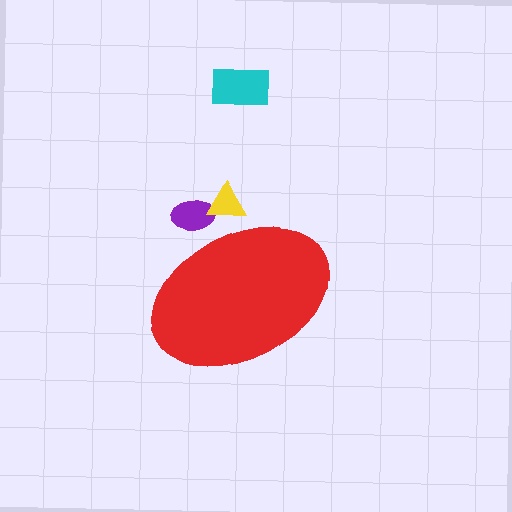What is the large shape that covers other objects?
A red ellipse.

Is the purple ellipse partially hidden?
Yes, the purple ellipse is partially hidden behind the red ellipse.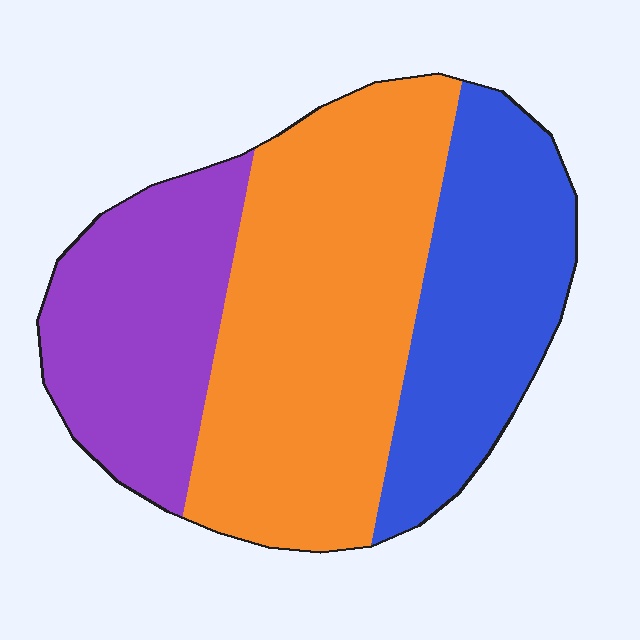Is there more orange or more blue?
Orange.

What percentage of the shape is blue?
Blue takes up about one quarter (1/4) of the shape.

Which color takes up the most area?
Orange, at roughly 45%.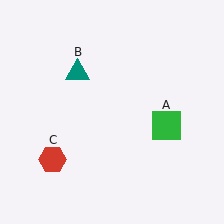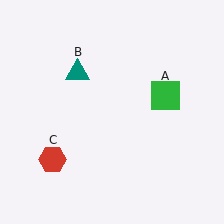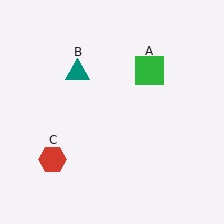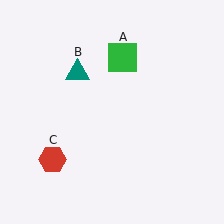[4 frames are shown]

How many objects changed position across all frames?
1 object changed position: green square (object A).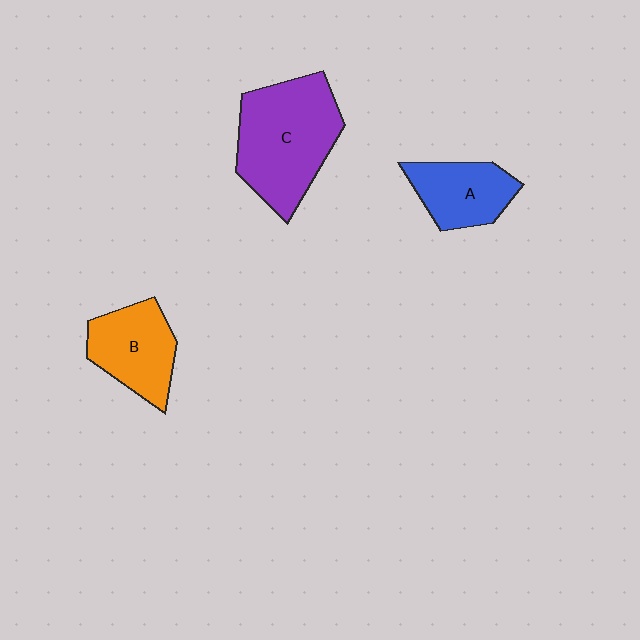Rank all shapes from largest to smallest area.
From largest to smallest: C (purple), B (orange), A (blue).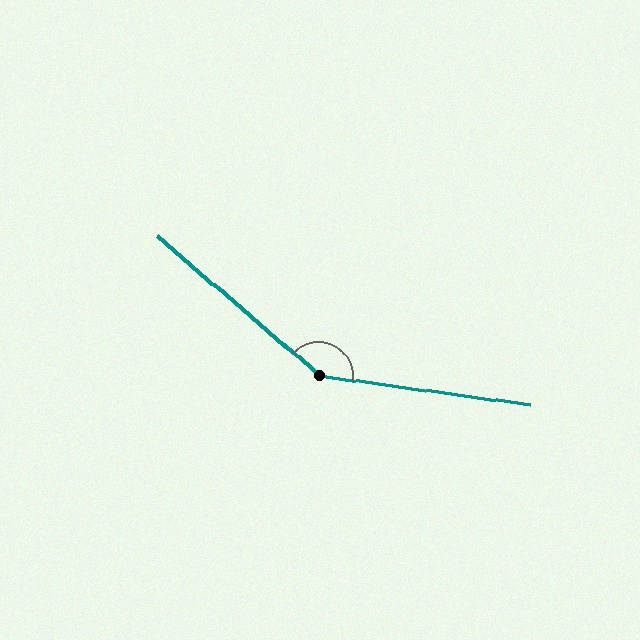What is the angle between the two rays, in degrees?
Approximately 147 degrees.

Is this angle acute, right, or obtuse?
It is obtuse.